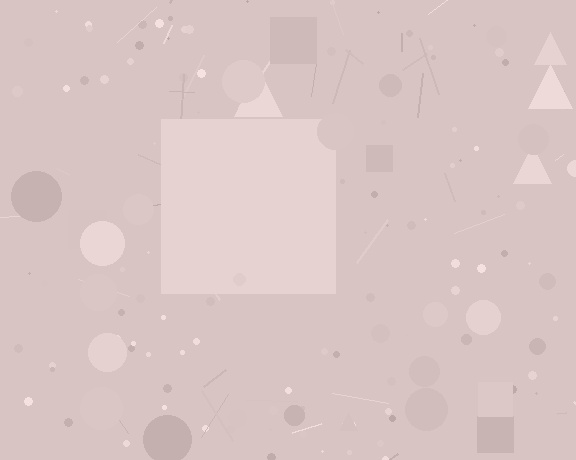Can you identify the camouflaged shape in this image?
The camouflaged shape is a square.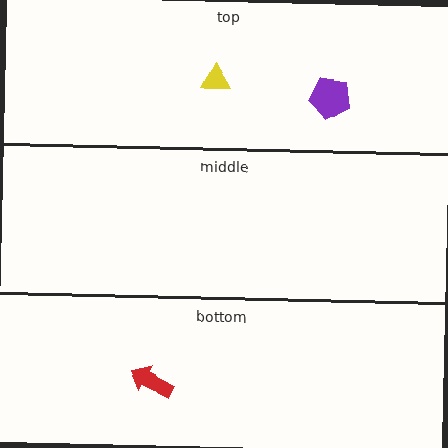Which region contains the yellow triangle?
The top region.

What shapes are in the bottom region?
The red arrow.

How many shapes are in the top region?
2.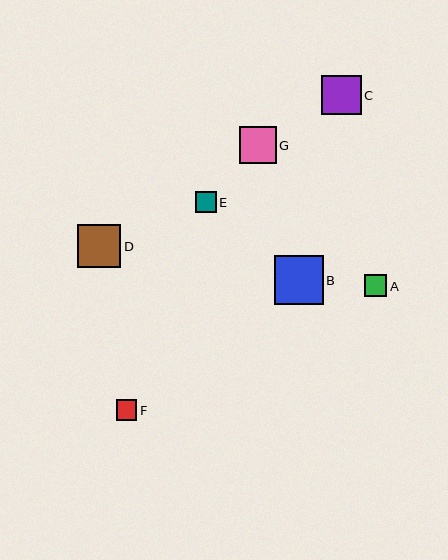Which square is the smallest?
Square F is the smallest with a size of approximately 21 pixels.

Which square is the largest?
Square B is the largest with a size of approximately 49 pixels.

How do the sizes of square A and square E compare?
Square A and square E are approximately the same size.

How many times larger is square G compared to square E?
Square G is approximately 1.7 times the size of square E.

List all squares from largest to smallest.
From largest to smallest: B, D, C, G, A, E, F.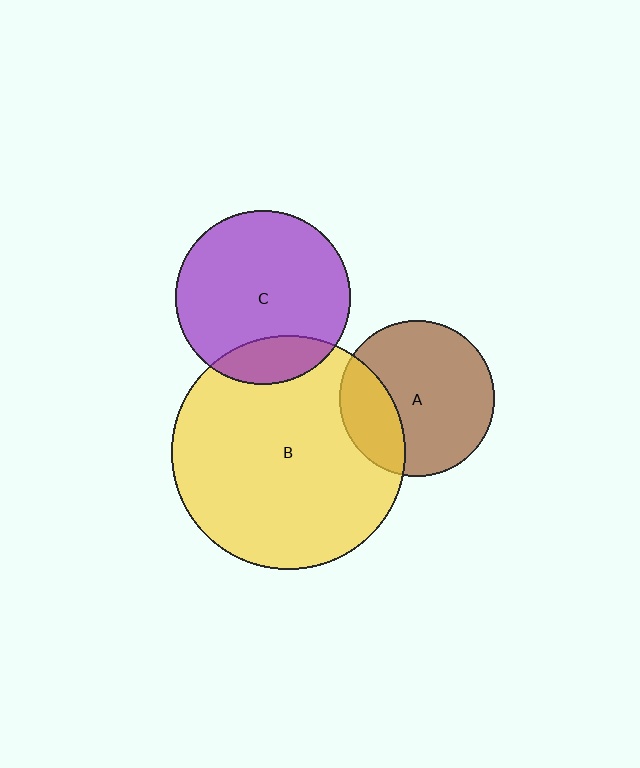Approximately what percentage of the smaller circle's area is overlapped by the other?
Approximately 25%.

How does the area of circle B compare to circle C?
Approximately 1.8 times.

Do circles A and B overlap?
Yes.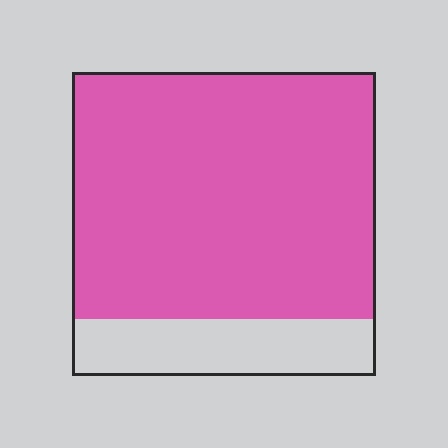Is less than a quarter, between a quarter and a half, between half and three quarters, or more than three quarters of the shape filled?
More than three quarters.